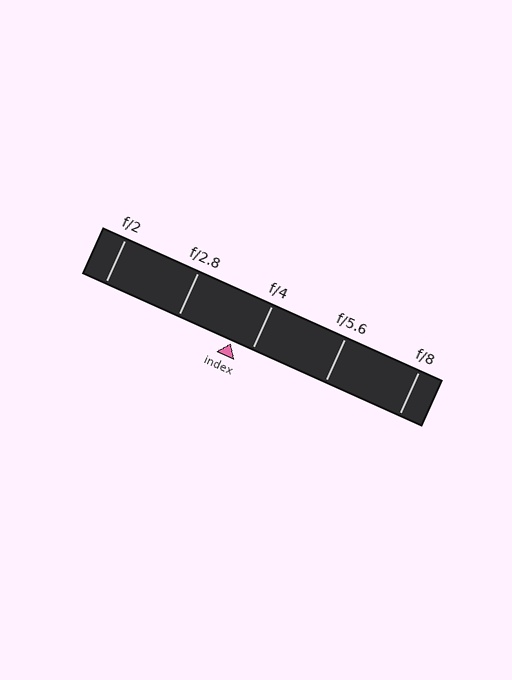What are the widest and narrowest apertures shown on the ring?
The widest aperture shown is f/2 and the narrowest is f/8.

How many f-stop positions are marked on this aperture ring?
There are 5 f-stop positions marked.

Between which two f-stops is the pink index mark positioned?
The index mark is between f/2.8 and f/4.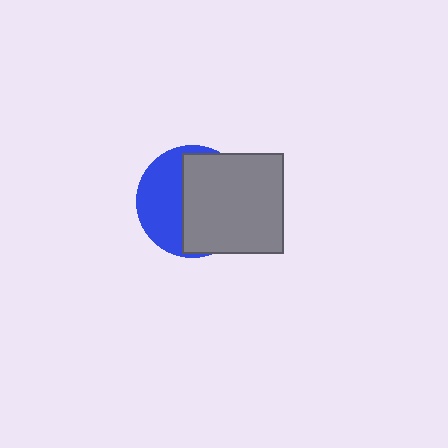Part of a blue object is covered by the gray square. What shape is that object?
It is a circle.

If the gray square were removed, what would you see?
You would see the complete blue circle.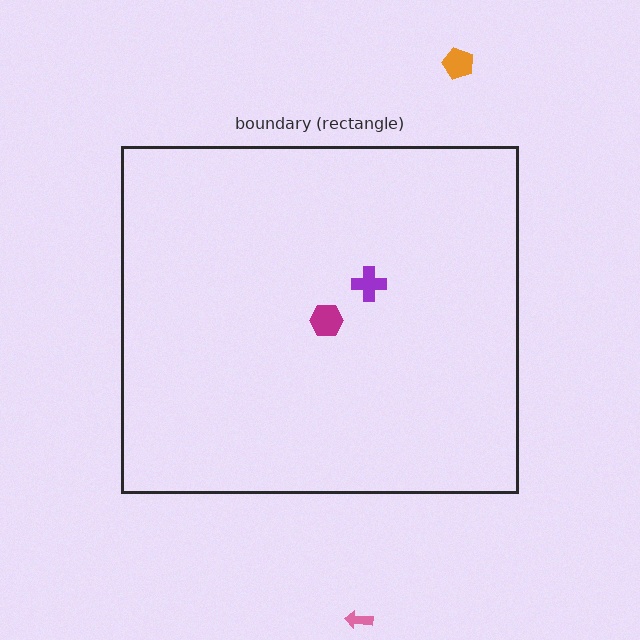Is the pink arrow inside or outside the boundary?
Outside.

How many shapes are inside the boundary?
2 inside, 2 outside.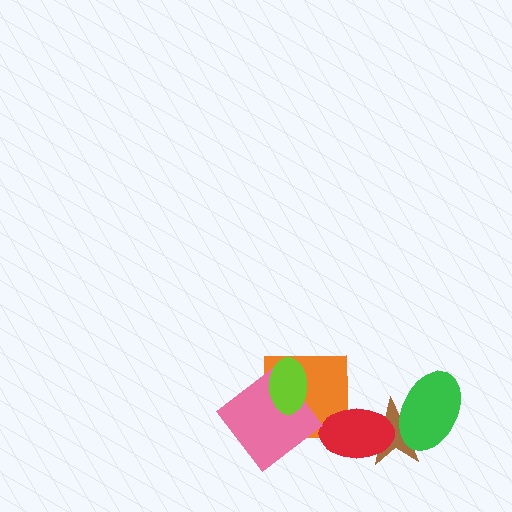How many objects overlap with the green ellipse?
1 object overlaps with the green ellipse.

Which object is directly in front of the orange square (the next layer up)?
The red ellipse is directly in front of the orange square.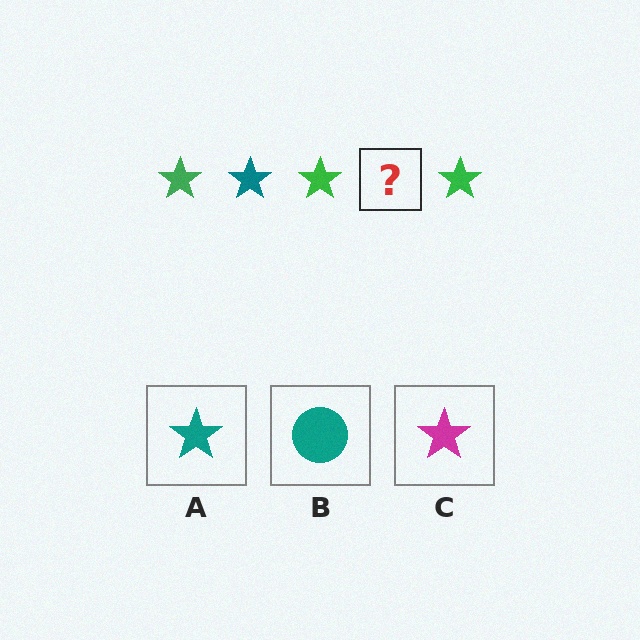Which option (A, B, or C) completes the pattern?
A.